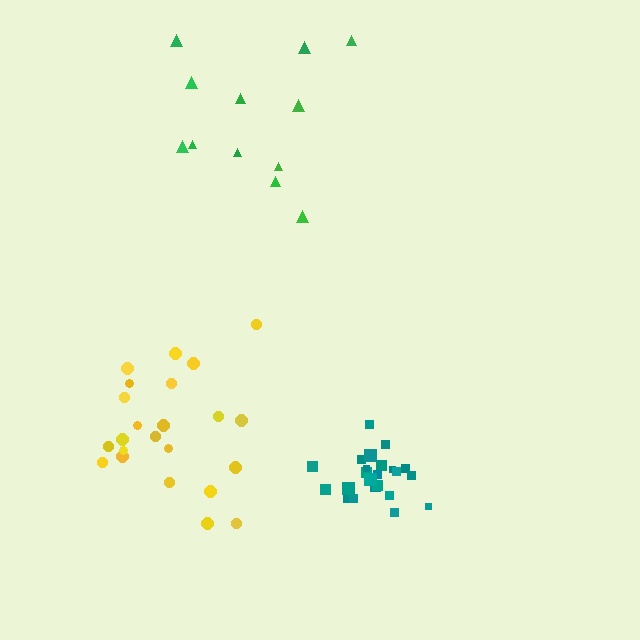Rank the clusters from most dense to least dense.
teal, yellow, green.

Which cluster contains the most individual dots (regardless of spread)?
Teal (24).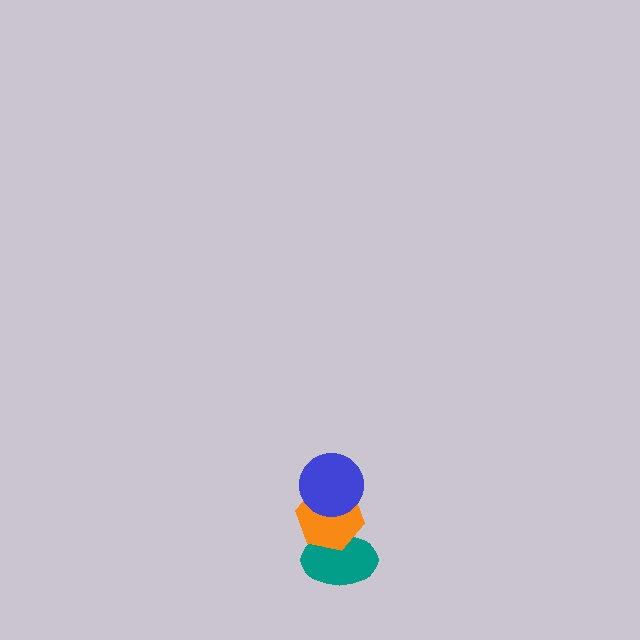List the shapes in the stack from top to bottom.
From top to bottom: the blue circle, the orange hexagon, the teal ellipse.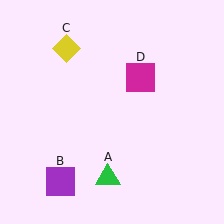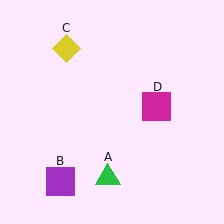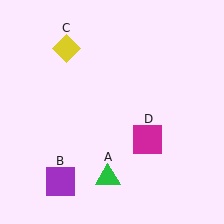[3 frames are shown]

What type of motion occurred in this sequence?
The magenta square (object D) rotated clockwise around the center of the scene.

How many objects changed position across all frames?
1 object changed position: magenta square (object D).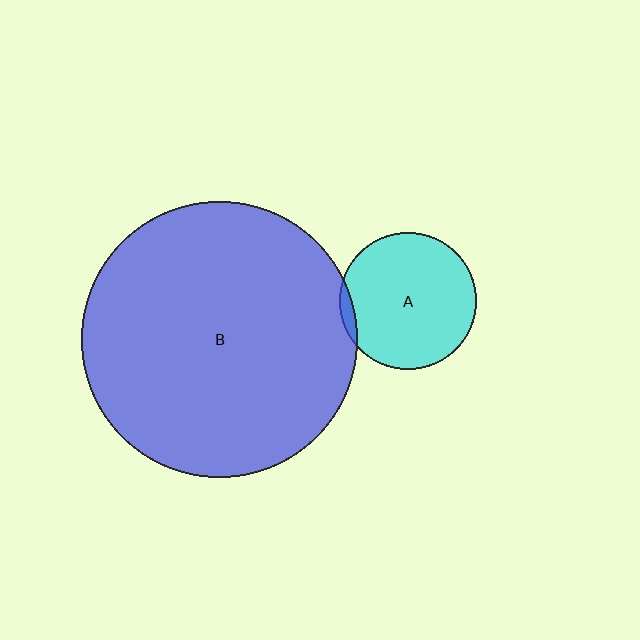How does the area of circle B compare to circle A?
Approximately 4.1 times.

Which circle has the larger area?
Circle B (blue).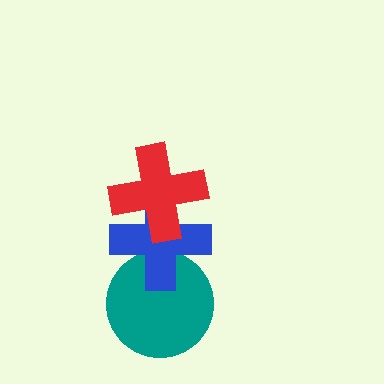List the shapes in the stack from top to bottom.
From top to bottom: the red cross, the blue cross, the teal circle.